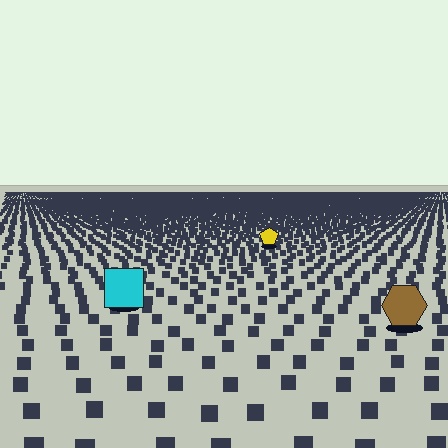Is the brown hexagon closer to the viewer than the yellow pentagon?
Yes. The brown hexagon is closer — you can tell from the texture gradient: the ground texture is coarser near it.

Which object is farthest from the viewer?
The yellow pentagon is farthest from the viewer. It appears smaller and the ground texture around it is denser.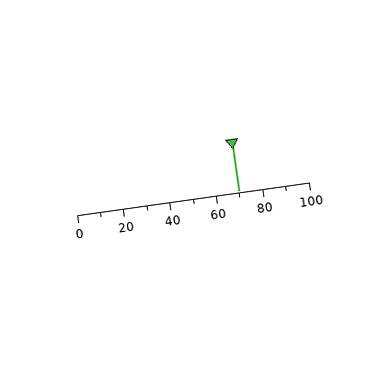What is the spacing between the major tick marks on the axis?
The major ticks are spaced 20 apart.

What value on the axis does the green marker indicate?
The marker indicates approximately 70.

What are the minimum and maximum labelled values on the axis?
The axis runs from 0 to 100.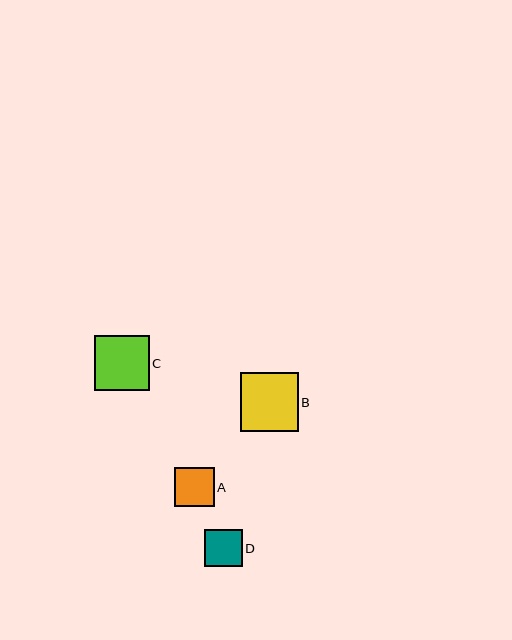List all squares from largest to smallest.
From largest to smallest: B, C, A, D.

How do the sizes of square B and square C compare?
Square B and square C are approximately the same size.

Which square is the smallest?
Square D is the smallest with a size of approximately 37 pixels.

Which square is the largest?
Square B is the largest with a size of approximately 58 pixels.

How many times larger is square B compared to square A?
Square B is approximately 1.5 times the size of square A.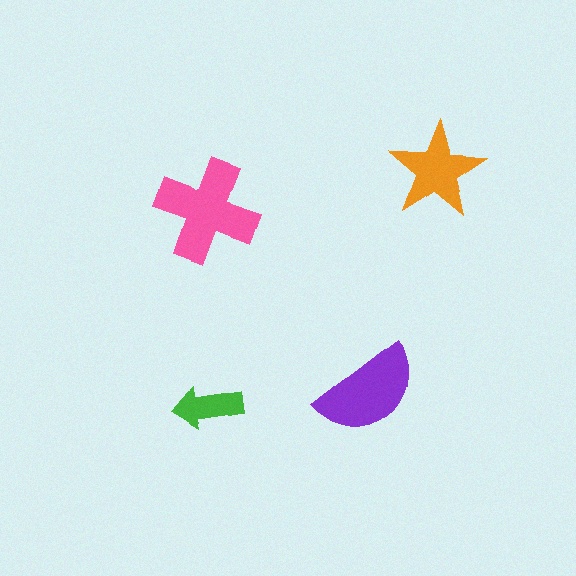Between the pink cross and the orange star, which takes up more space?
The pink cross.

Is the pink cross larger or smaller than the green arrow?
Larger.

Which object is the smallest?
The green arrow.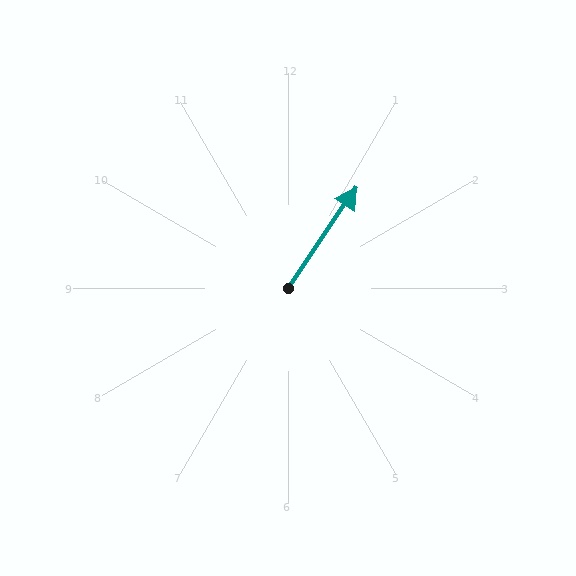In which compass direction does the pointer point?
Northeast.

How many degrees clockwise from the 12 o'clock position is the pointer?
Approximately 34 degrees.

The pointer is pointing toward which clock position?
Roughly 1 o'clock.